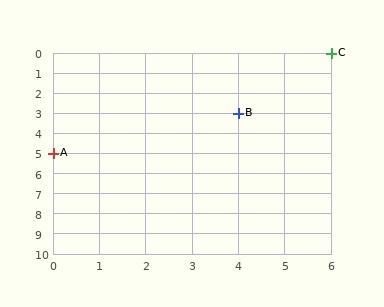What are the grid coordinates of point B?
Point B is at grid coordinates (4, 3).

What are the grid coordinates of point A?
Point A is at grid coordinates (0, 5).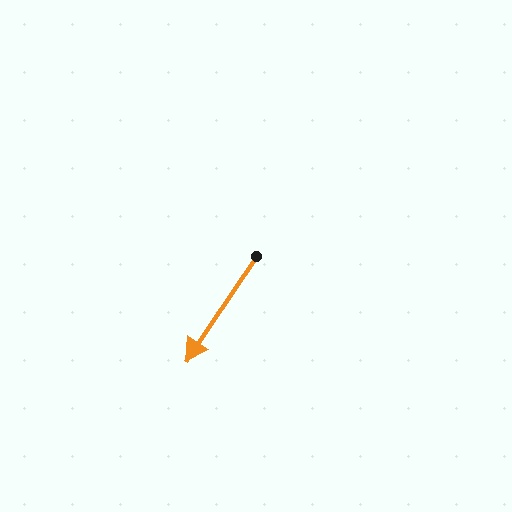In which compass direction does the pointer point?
Southwest.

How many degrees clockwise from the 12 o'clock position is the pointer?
Approximately 214 degrees.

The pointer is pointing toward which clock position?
Roughly 7 o'clock.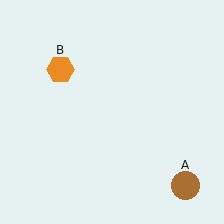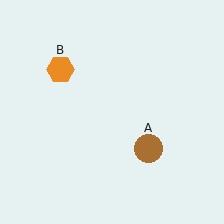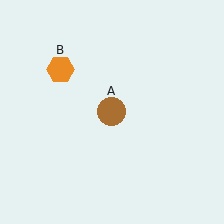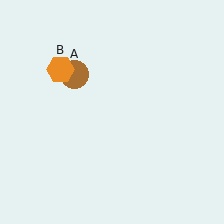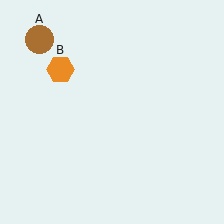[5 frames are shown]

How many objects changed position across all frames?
1 object changed position: brown circle (object A).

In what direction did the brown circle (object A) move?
The brown circle (object A) moved up and to the left.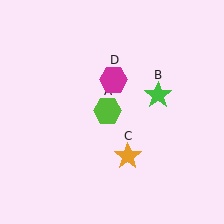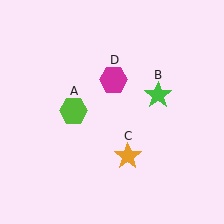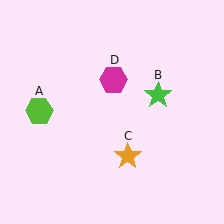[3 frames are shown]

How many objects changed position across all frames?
1 object changed position: lime hexagon (object A).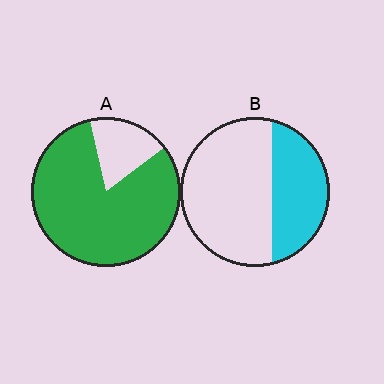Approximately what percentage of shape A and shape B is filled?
A is approximately 80% and B is approximately 35%.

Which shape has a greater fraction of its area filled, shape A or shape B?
Shape A.